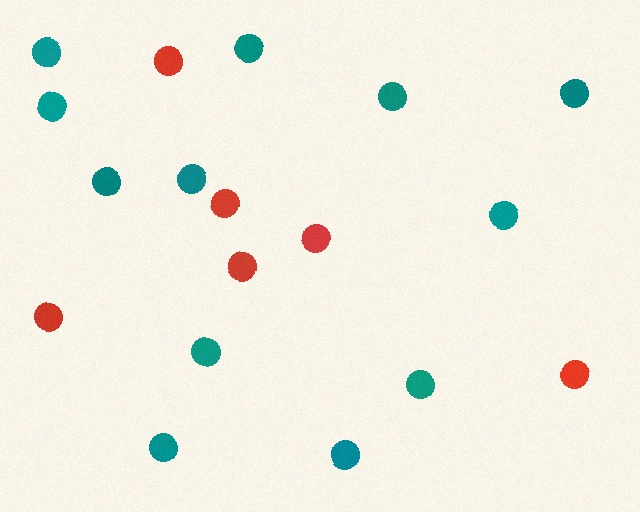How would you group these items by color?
There are 2 groups: one group of teal circles (12) and one group of red circles (6).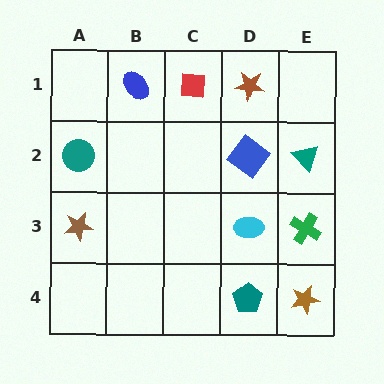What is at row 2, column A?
A teal circle.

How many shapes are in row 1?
3 shapes.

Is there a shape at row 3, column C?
No, that cell is empty.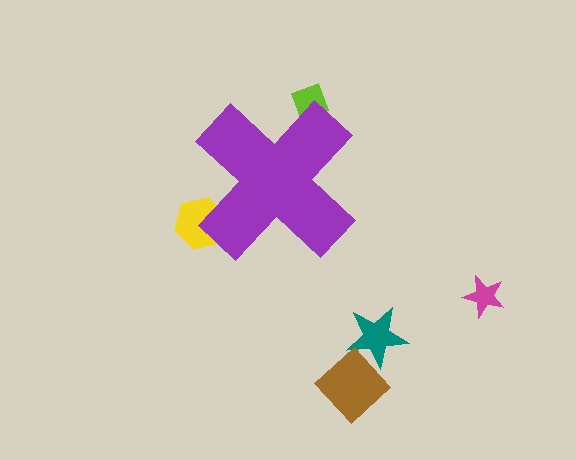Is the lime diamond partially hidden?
Yes, the lime diamond is partially hidden behind the purple cross.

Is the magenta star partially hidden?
No, the magenta star is fully visible.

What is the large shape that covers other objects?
A purple cross.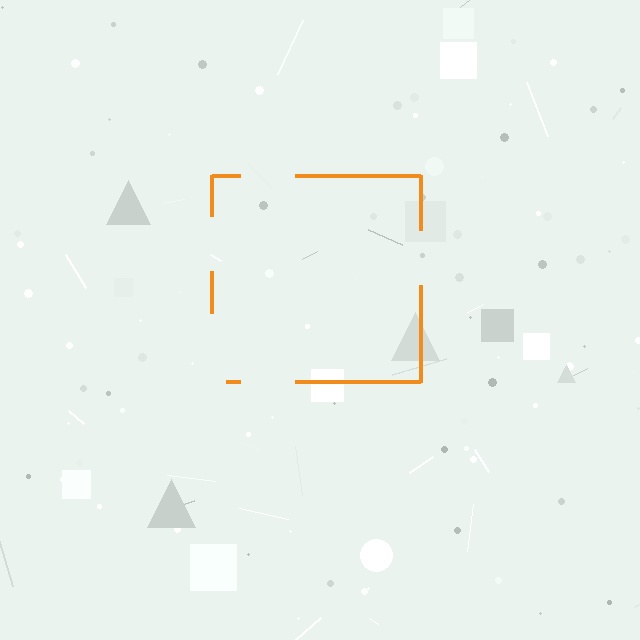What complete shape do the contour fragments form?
The contour fragments form a square.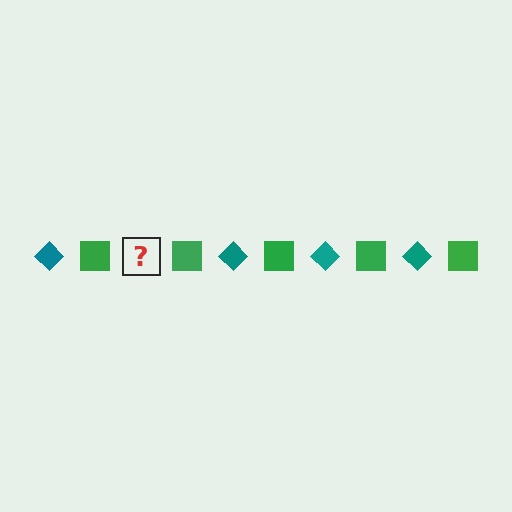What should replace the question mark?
The question mark should be replaced with a teal diamond.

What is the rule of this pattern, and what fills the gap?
The rule is that the pattern alternates between teal diamond and green square. The gap should be filled with a teal diamond.